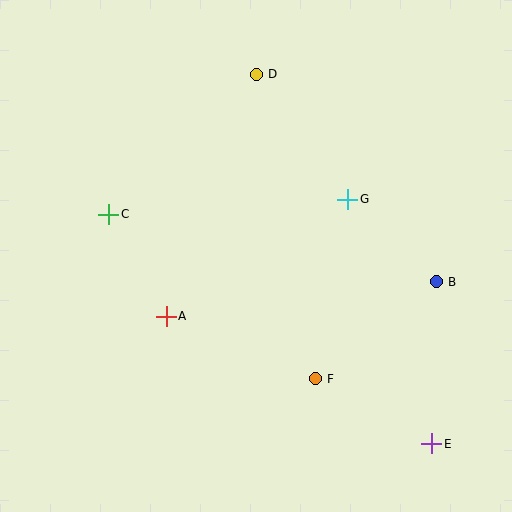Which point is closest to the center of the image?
Point G at (348, 199) is closest to the center.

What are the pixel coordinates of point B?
Point B is at (436, 282).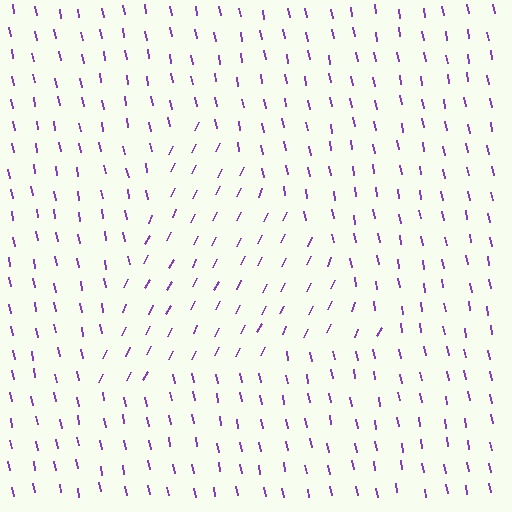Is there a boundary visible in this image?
Yes, there is a texture boundary formed by a change in line orientation.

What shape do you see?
I see a triangle.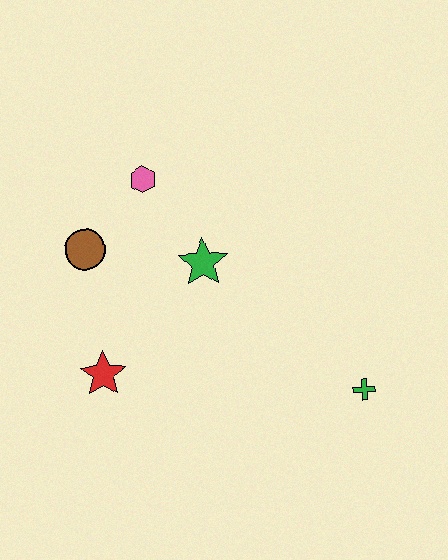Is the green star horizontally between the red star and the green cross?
Yes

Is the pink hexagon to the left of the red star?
No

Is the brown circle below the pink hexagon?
Yes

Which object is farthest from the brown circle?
The green cross is farthest from the brown circle.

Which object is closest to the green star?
The pink hexagon is closest to the green star.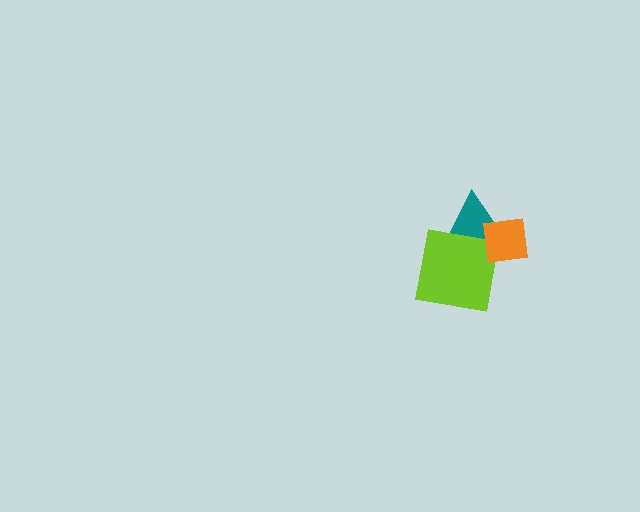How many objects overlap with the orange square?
1 object overlaps with the orange square.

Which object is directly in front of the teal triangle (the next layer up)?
The lime square is directly in front of the teal triangle.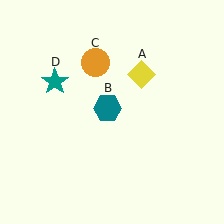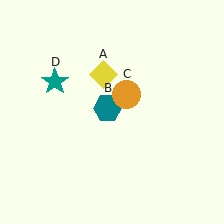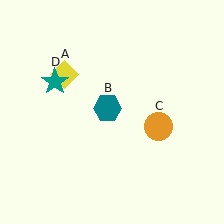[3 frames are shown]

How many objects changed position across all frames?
2 objects changed position: yellow diamond (object A), orange circle (object C).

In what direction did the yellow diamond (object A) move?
The yellow diamond (object A) moved left.